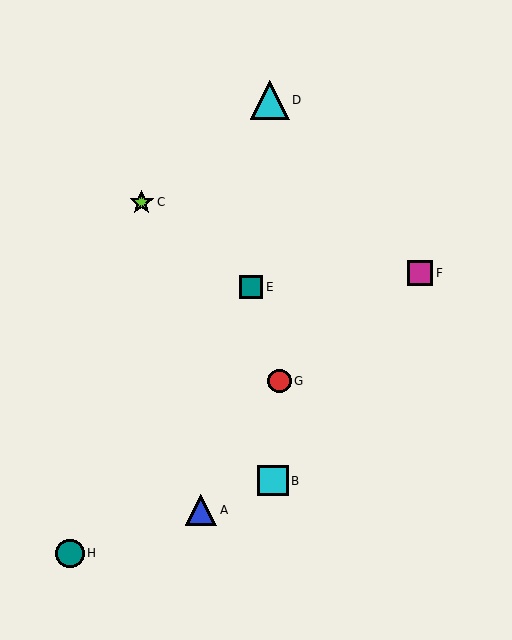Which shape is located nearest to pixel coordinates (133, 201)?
The lime star (labeled C) at (142, 202) is nearest to that location.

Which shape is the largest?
The cyan triangle (labeled D) is the largest.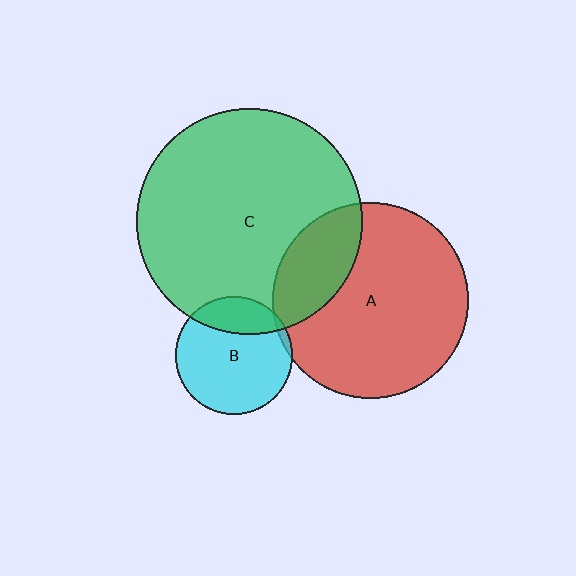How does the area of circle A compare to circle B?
Approximately 2.8 times.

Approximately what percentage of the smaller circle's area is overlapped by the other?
Approximately 25%.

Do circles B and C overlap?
Yes.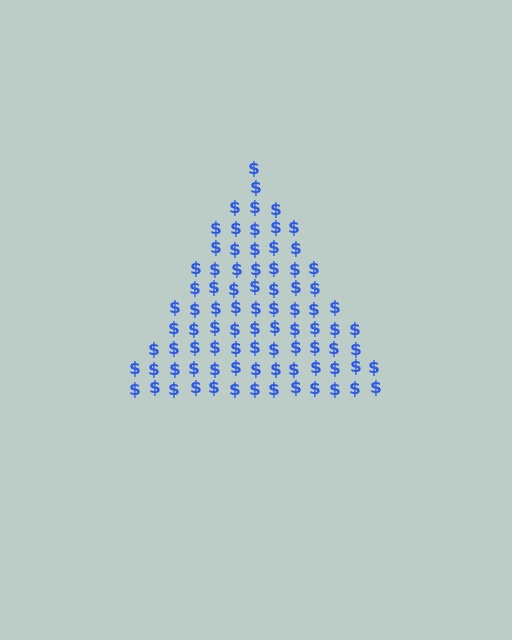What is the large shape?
The large shape is a triangle.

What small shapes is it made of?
It is made of small dollar signs.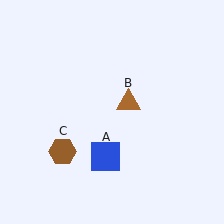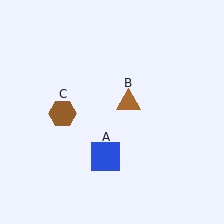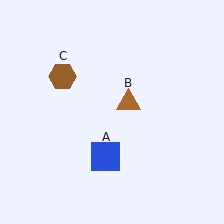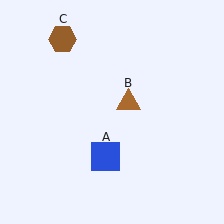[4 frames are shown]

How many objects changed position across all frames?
1 object changed position: brown hexagon (object C).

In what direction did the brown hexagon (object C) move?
The brown hexagon (object C) moved up.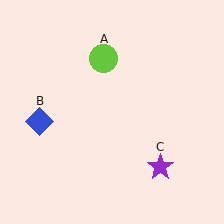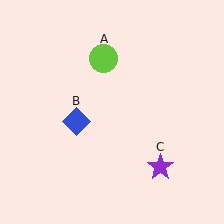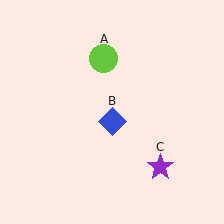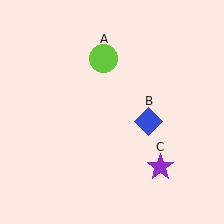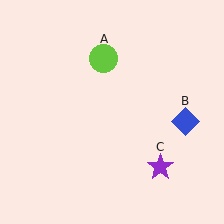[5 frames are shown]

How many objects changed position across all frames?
1 object changed position: blue diamond (object B).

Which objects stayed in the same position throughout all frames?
Lime circle (object A) and purple star (object C) remained stationary.